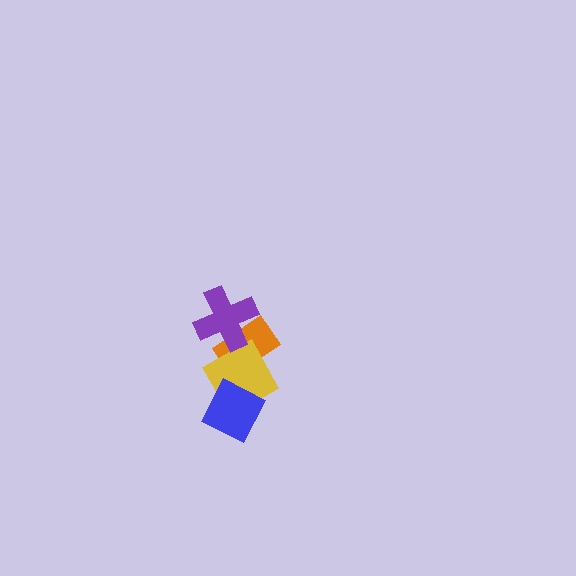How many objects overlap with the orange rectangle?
2 objects overlap with the orange rectangle.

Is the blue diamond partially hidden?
No, no other shape covers it.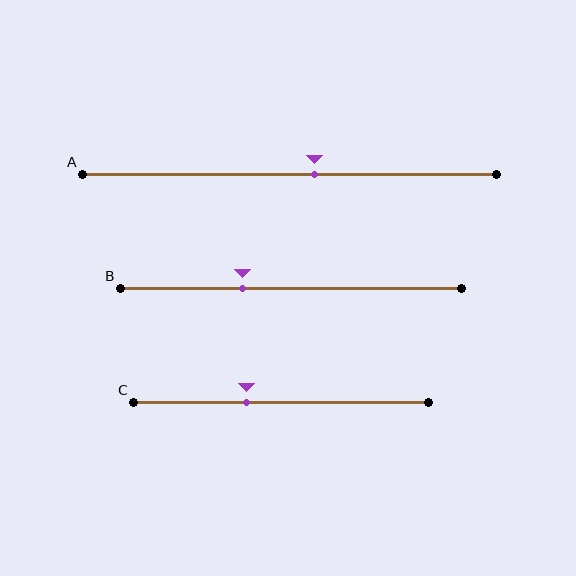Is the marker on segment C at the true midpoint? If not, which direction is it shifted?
No, the marker on segment C is shifted to the left by about 11% of the segment length.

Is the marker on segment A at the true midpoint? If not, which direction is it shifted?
No, the marker on segment A is shifted to the right by about 6% of the segment length.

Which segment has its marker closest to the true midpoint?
Segment A has its marker closest to the true midpoint.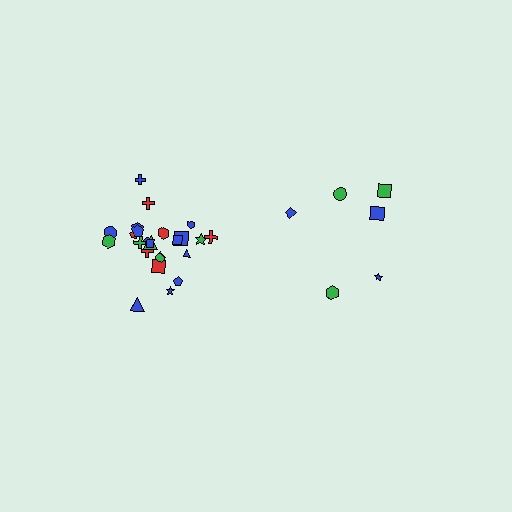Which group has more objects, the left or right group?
The left group.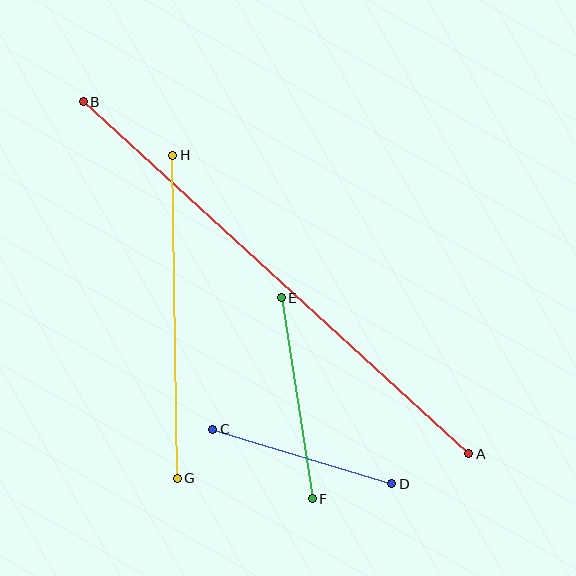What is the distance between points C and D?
The distance is approximately 187 pixels.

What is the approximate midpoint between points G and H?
The midpoint is at approximately (175, 317) pixels.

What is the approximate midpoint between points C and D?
The midpoint is at approximately (302, 456) pixels.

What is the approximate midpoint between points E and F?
The midpoint is at approximately (297, 398) pixels.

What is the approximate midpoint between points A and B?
The midpoint is at approximately (276, 278) pixels.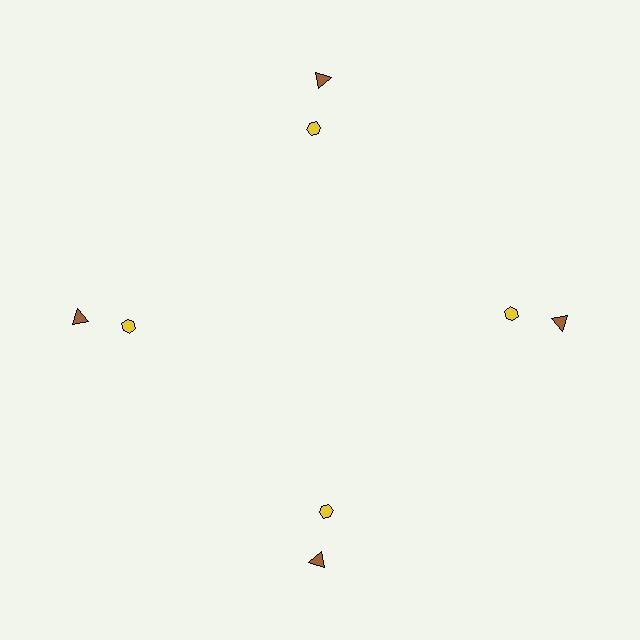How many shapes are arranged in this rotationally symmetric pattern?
There are 8 shapes, arranged in 4 groups of 2.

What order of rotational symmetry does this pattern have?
This pattern has 4-fold rotational symmetry.